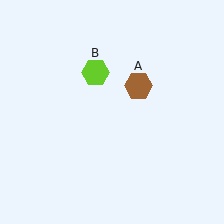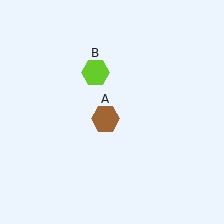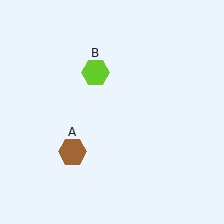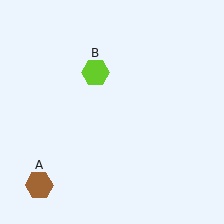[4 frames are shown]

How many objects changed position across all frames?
1 object changed position: brown hexagon (object A).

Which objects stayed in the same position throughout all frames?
Lime hexagon (object B) remained stationary.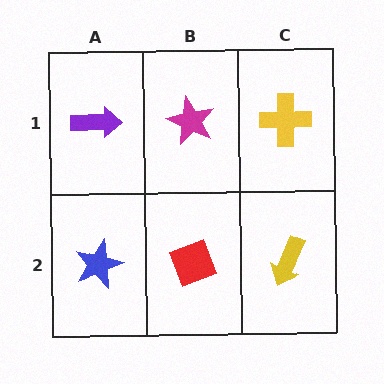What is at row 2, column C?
A yellow arrow.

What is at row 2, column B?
A red diamond.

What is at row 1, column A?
A purple arrow.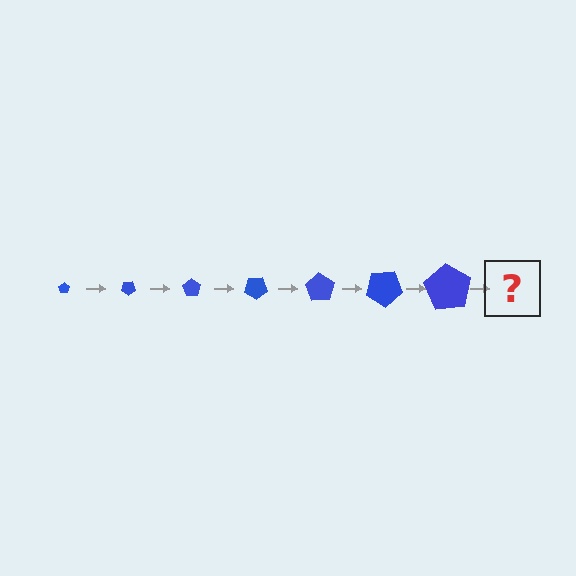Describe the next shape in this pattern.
It should be a pentagon, larger than the previous one and rotated 245 degrees from the start.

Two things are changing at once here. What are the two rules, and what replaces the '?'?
The two rules are that the pentagon grows larger each step and it rotates 35 degrees each step. The '?' should be a pentagon, larger than the previous one and rotated 245 degrees from the start.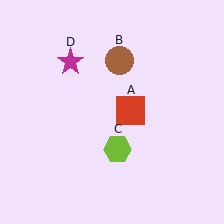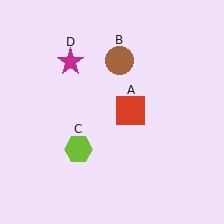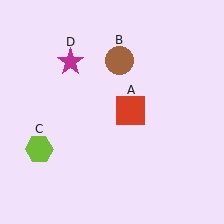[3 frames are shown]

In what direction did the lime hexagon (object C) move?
The lime hexagon (object C) moved left.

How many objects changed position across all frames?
1 object changed position: lime hexagon (object C).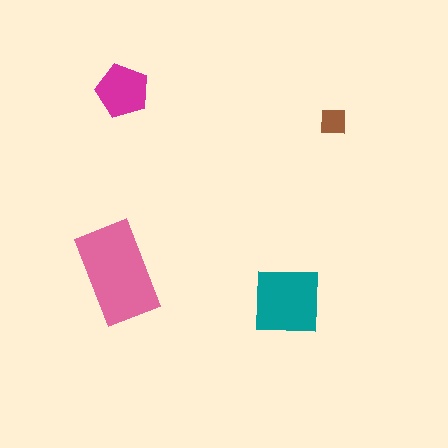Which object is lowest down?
The teal square is bottommost.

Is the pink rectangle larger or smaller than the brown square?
Larger.